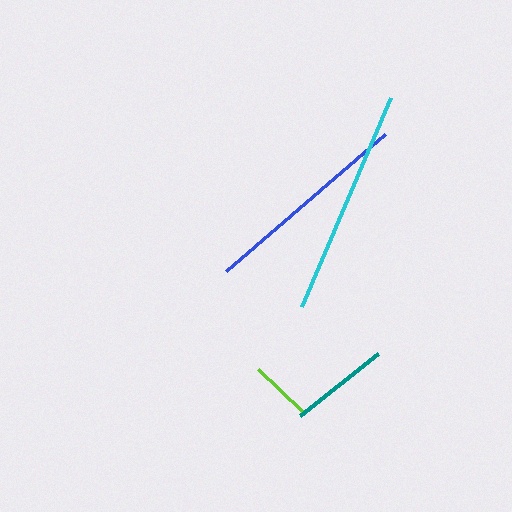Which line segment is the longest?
The cyan line is the longest at approximately 227 pixels.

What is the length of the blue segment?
The blue segment is approximately 209 pixels long.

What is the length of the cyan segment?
The cyan segment is approximately 227 pixels long.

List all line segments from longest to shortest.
From longest to shortest: cyan, blue, teal, lime.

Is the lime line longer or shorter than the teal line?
The teal line is longer than the lime line.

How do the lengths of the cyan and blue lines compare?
The cyan and blue lines are approximately the same length.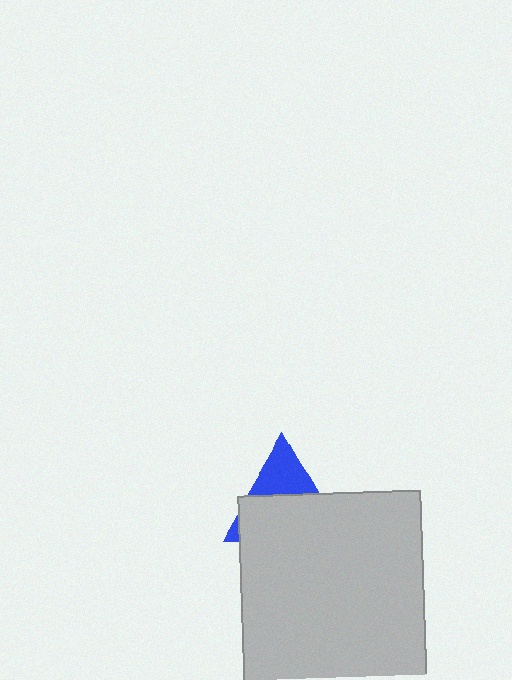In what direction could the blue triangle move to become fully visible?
The blue triangle could move up. That would shift it out from behind the light gray rectangle entirely.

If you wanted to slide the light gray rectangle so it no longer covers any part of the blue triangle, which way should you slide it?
Slide it down — that is the most direct way to separate the two shapes.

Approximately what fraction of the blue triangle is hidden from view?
Roughly 63% of the blue triangle is hidden behind the light gray rectangle.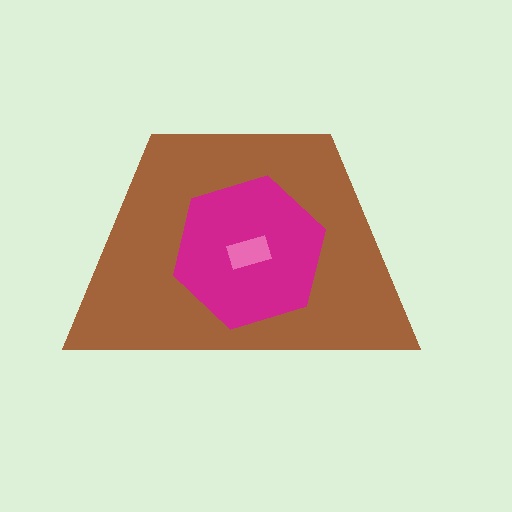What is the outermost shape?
The brown trapezoid.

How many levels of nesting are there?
3.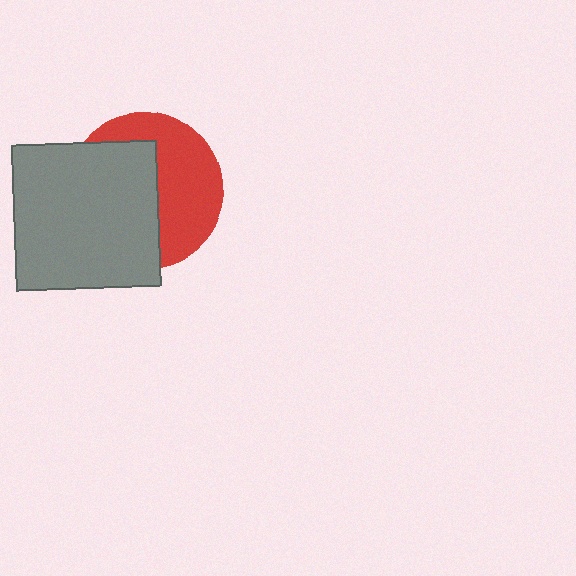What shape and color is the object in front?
The object in front is a gray square.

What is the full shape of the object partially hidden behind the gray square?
The partially hidden object is a red circle.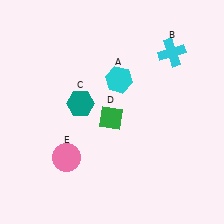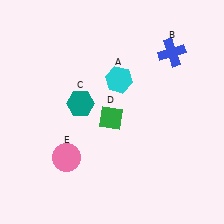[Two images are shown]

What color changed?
The cross (B) changed from cyan in Image 1 to blue in Image 2.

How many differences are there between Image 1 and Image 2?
There is 1 difference between the two images.